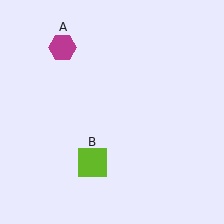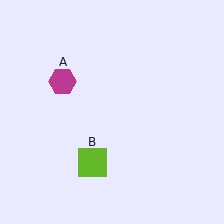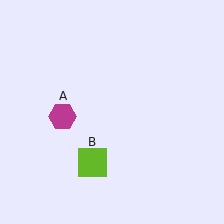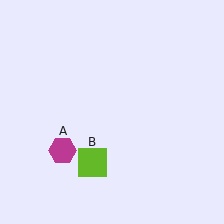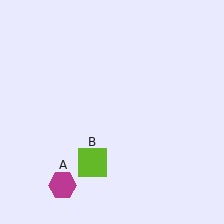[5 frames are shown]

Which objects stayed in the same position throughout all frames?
Lime square (object B) remained stationary.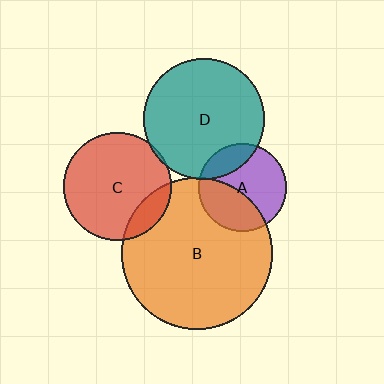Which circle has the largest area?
Circle B (orange).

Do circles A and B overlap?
Yes.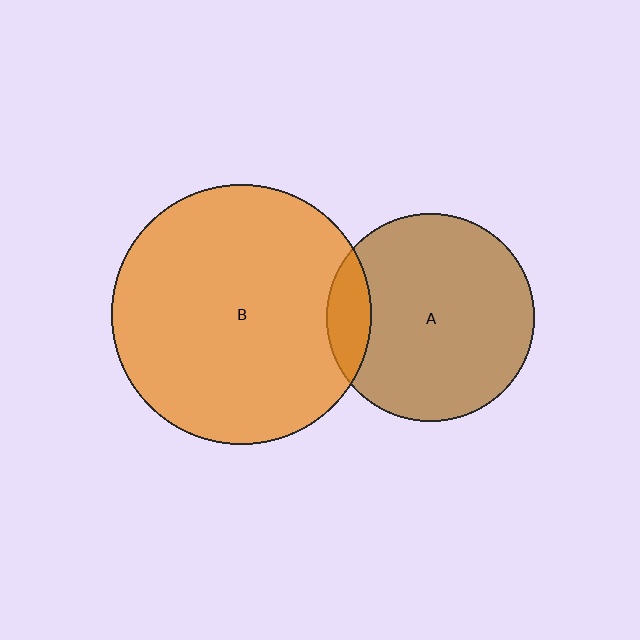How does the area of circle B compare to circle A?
Approximately 1.6 times.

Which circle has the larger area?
Circle B (orange).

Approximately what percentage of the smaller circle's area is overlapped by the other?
Approximately 10%.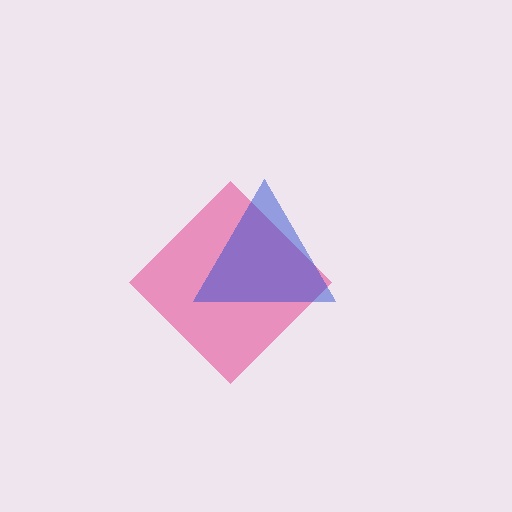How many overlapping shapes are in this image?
There are 2 overlapping shapes in the image.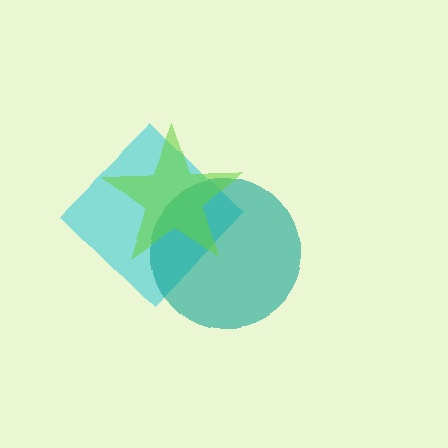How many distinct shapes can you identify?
There are 3 distinct shapes: a cyan diamond, a teal circle, a lime star.